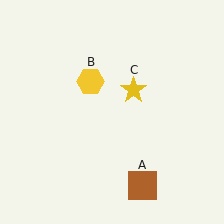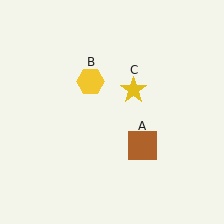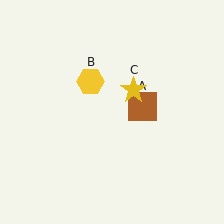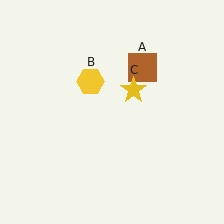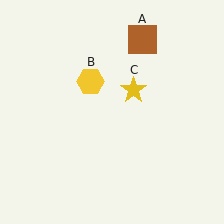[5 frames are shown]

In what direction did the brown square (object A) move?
The brown square (object A) moved up.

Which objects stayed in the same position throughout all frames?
Yellow hexagon (object B) and yellow star (object C) remained stationary.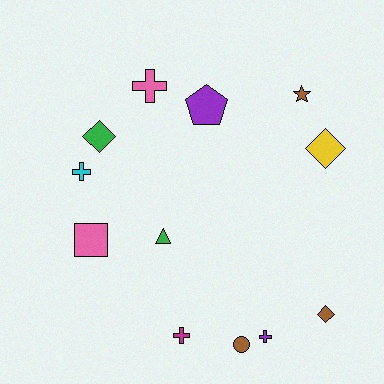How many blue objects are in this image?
There are no blue objects.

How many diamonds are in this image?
There are 3 diamonds.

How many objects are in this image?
There are 12 objects.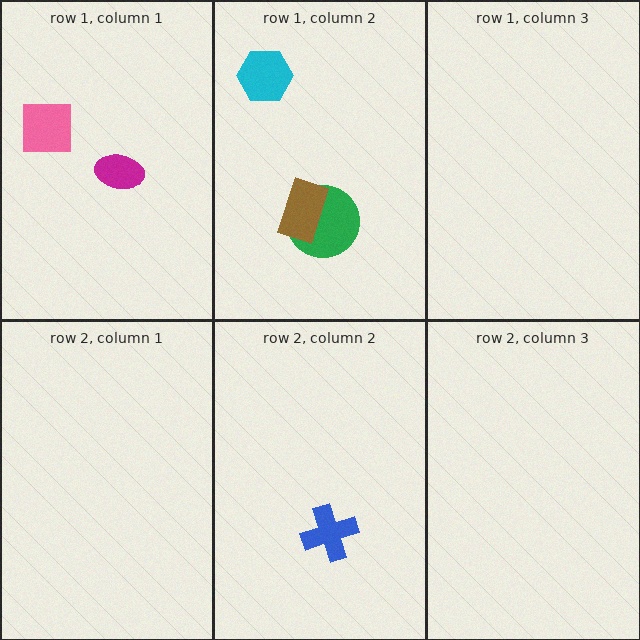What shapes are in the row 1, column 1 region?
The magenta ellipse, the pink square.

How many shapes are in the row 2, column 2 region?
1.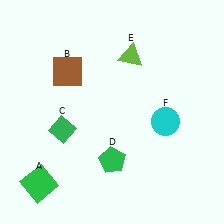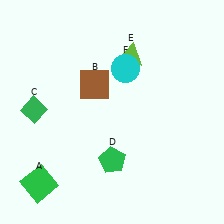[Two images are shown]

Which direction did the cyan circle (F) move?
The cyan circle (F) moved up.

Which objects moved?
The objects that moved are: the brown square (B), the green diamond (C), the cyan circle (F).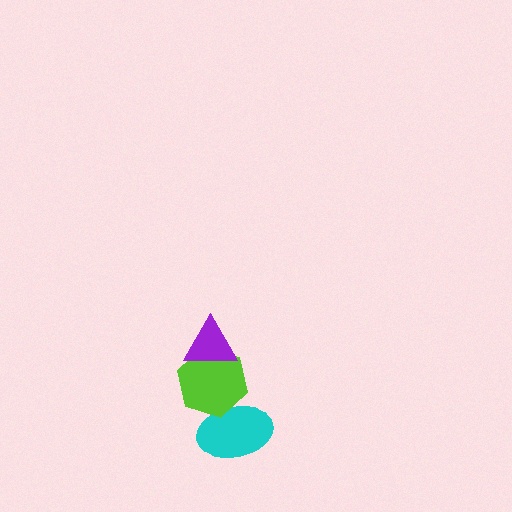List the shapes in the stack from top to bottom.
From top to bottom: the purple triangle, the lime hexagon, the cyan ellipse.